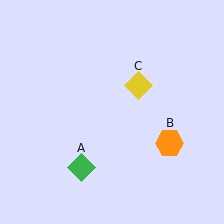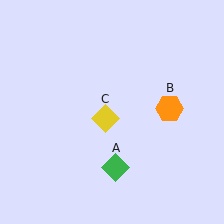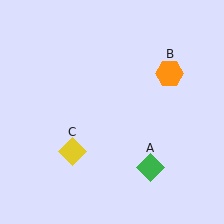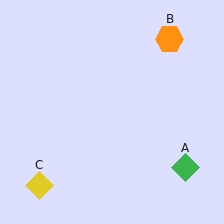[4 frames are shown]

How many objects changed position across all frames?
3 objects changed position: green diamond (object A), orange hexagon (object B), yellow diamond (object C).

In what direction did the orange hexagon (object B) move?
The orange hexagon (object B) moved up.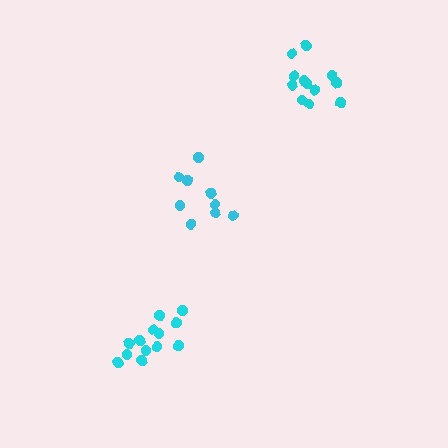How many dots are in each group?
Group 1: 9 dots, Group 2: 13 dots, Group 3: 12 dots (34 total).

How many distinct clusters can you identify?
There are 3 distinct clusters.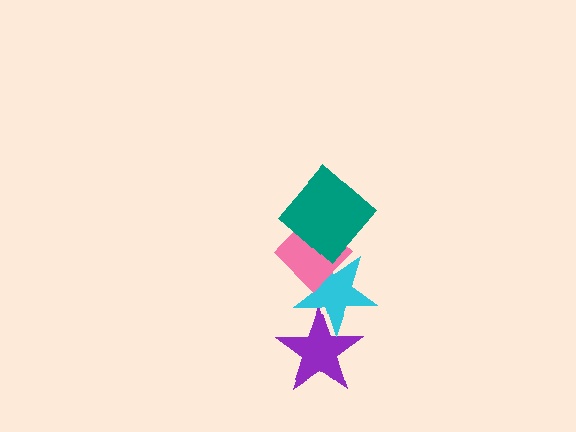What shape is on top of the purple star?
The cyan star is on top of the purple star.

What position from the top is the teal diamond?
The teal diamond is 1st from the top.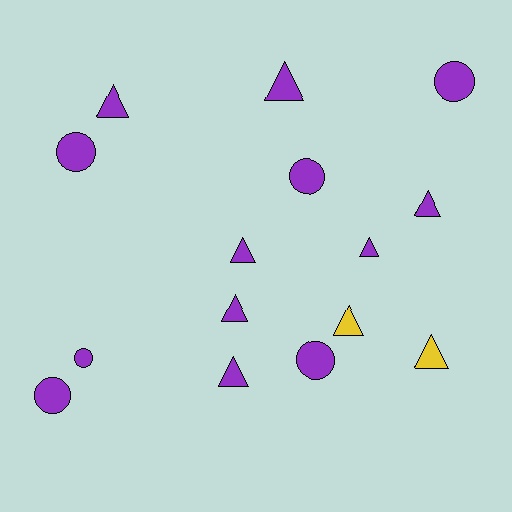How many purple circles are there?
There are 6 purple circles.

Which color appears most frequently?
Purple, with 13 objects.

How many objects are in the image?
There are 15 objects.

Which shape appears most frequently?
Triangle, with 9 objects.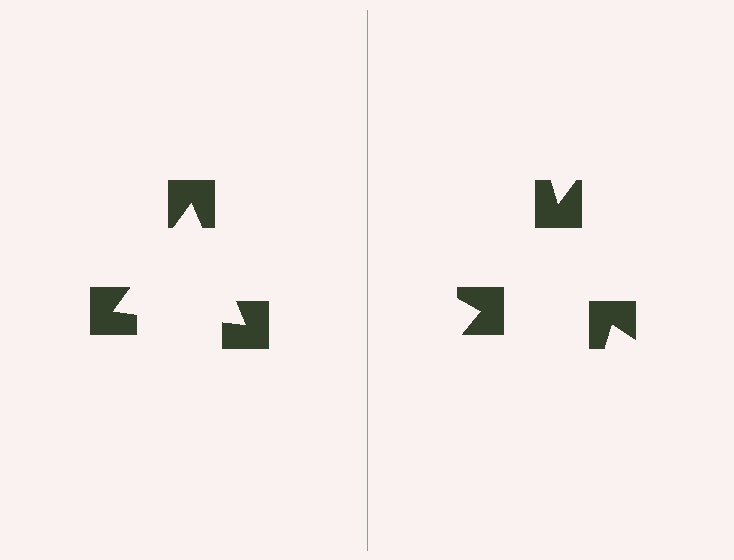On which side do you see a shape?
An illusory triangle appears on the left side. On the right side the wedge cuts are rotated, so no coherent shape forms.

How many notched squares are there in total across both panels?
6 — 3 on each side.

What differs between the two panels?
The notched squares are positioned identically on both sides; only the wedge orientations differ. On the left they align to a triangle; on the right they are misaligned.